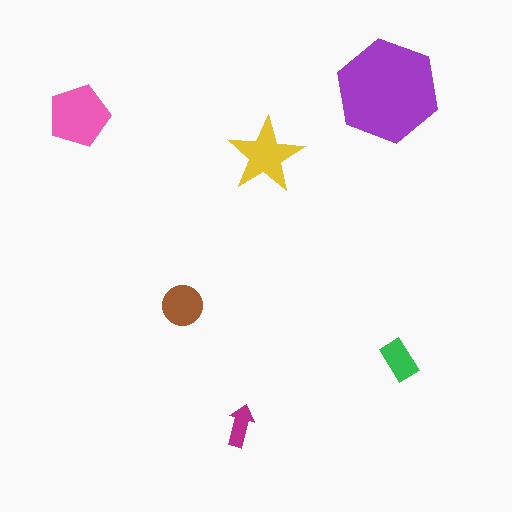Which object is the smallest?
The magenta arrow.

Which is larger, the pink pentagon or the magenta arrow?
The pink pentagon.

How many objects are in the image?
There are 6 objects in the image.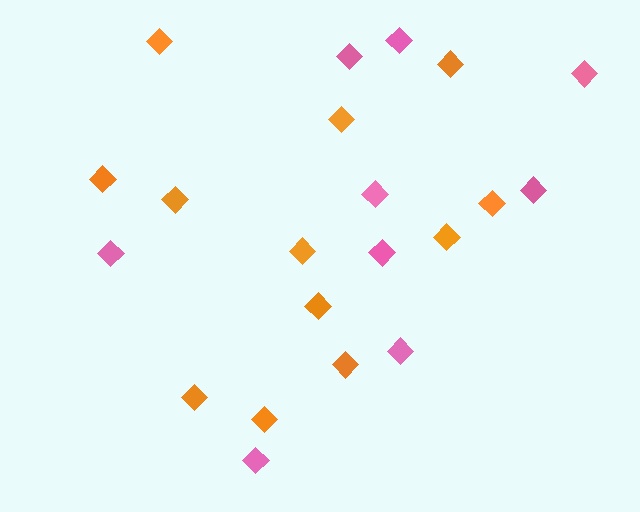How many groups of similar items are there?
There are 2 groups: one group of orange diamonds (12) and one group of pink diamonds (9).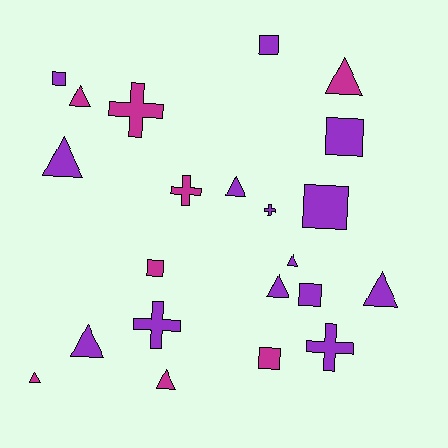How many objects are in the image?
There are 22 objects.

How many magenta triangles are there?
There are 4 magenta triangles.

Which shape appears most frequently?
Triangle, with 10 objects.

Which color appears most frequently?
Purple, with 14 objects.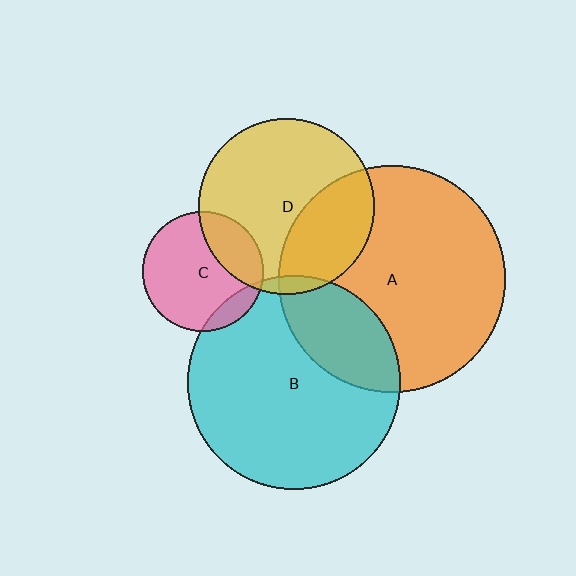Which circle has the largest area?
Circle A (orange).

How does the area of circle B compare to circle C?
Approximately 3.1 times.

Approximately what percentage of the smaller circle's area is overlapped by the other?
Approximately 10%.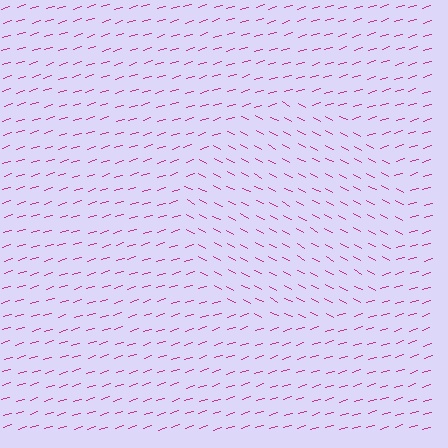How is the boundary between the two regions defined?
The boundary is defined purely by a change in line orientation (approximately 45 degrees difference). All lines are the same color and thickness.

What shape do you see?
I see a circle.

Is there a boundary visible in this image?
Yes, there is a texture boundary formed by a change in line orientation.